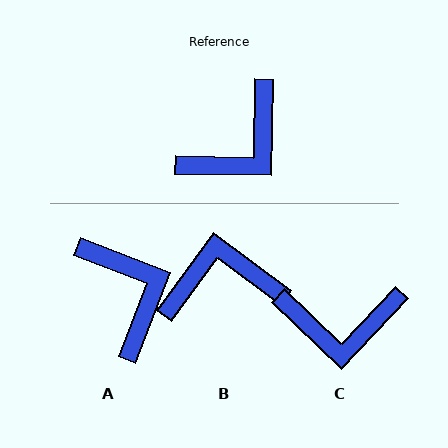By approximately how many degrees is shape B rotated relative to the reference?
Approximately 145 degrees counter-clockwise.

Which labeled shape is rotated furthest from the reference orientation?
B, about 145 degrees away.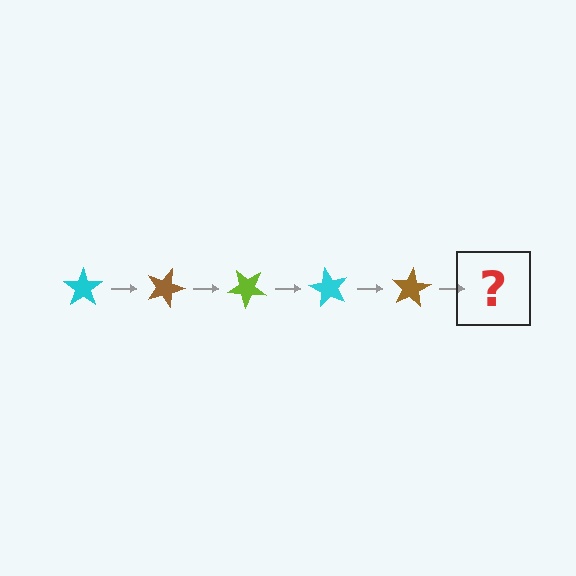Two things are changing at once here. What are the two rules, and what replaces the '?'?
The two rules are that it rotates 20 degrees each step and the color cycles through cyan, brown, and lime. The '?' should be a lime star, rotated 100 degrees from the start.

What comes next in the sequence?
The next element should be a lime star, rotated 100 degrees from the start.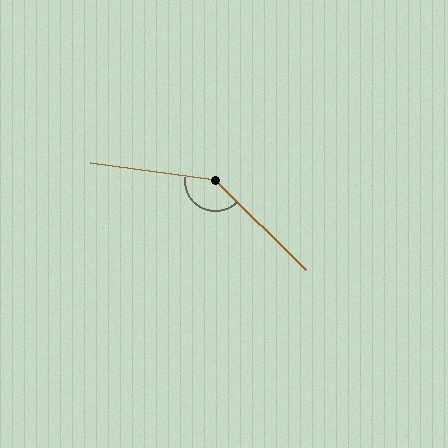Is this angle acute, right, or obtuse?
It is obtuse.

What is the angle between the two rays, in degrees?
Approximately 143 degrees.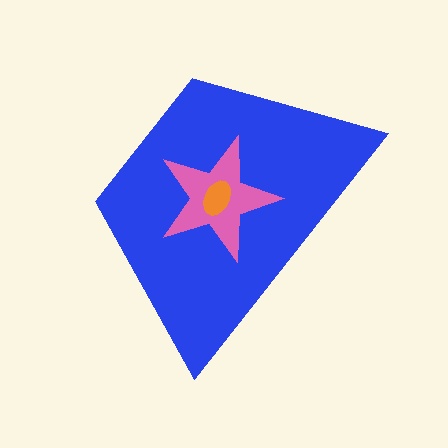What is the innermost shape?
The orange ellipse.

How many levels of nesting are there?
3.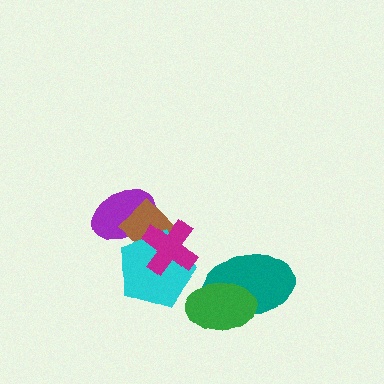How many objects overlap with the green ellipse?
1 object overlaps with the green ellipse.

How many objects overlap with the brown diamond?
3 objects overlap with the brown diamond.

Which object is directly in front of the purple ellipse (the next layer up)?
The brown diamond is directly in front of the purple ellipse.